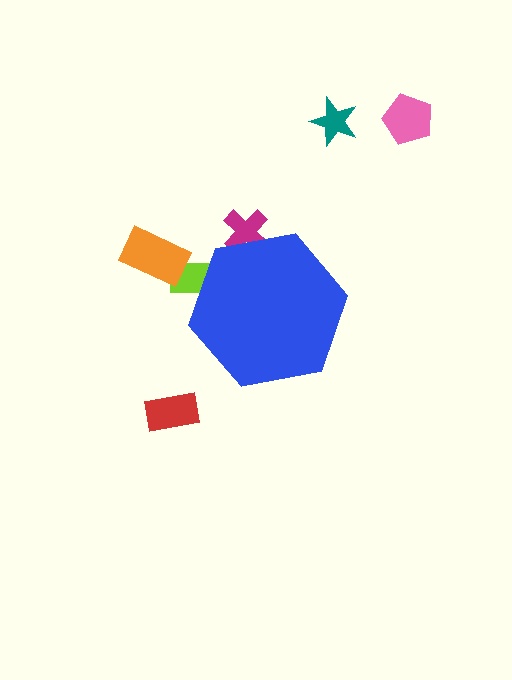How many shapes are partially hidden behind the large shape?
2 shapes are partially hidden.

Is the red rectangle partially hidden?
No, the red rectangle is fully visible.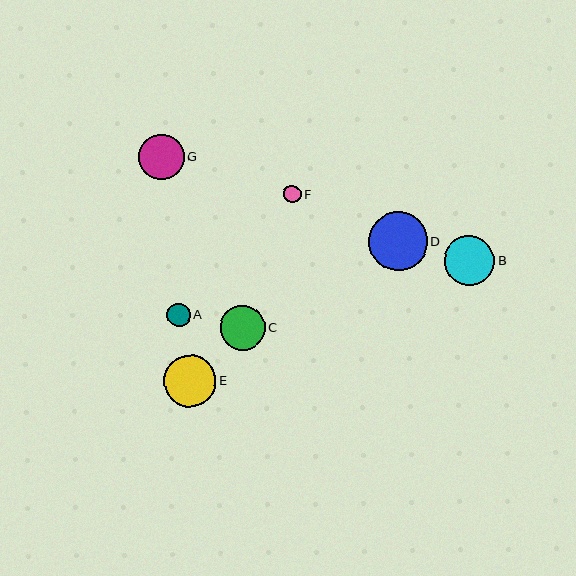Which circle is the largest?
Circle D is the largest with a size of approximately 59 pixels.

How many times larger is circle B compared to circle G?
Circle B is approximately 1.1 times the size of circle G.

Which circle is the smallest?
Circle F is the smallest with a size of approximately 17 pixels.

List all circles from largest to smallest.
From largest to smallest: D, E, B, G, C, A, F.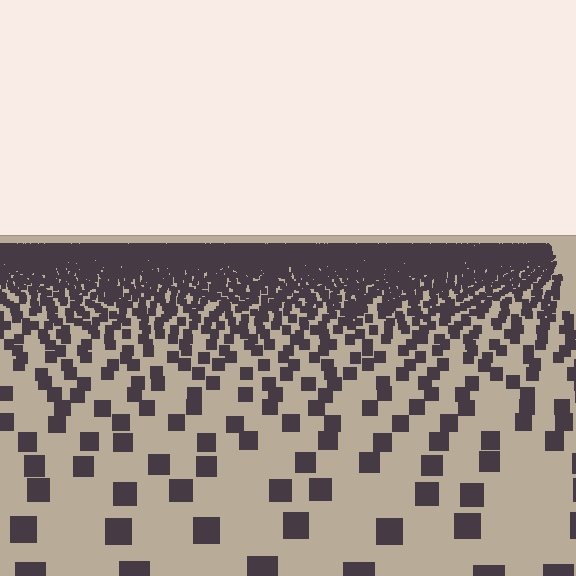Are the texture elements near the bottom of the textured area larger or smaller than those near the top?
Larger. Near the bottom, elements are closer to the viewer and appear at a bigger on-screen size.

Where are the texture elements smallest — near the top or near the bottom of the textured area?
Near the top.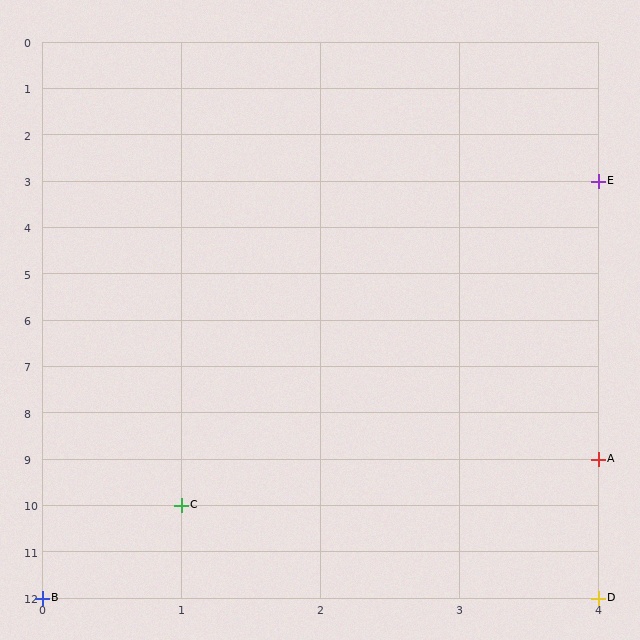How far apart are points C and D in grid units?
Points C and D are 3 columns and 2 rows apart (about 3.6 grid units diagonally).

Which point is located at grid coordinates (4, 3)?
Point E is at (4, 3).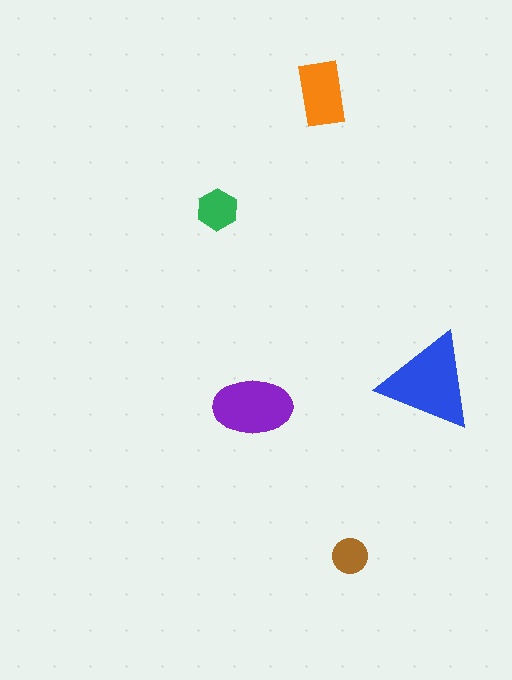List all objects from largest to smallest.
The blue triangle, the purple ellipse, the orange rectangle, the green hexagon, the brown circle.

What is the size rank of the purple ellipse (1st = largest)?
2nd.